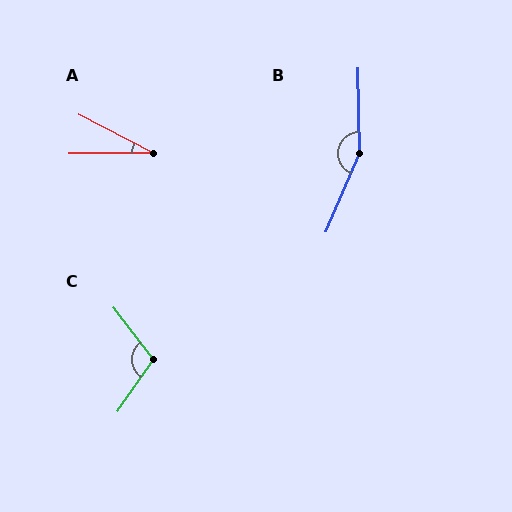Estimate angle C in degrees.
Approximately 107 degrees.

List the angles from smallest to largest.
A (28°), C (107°), B (156°).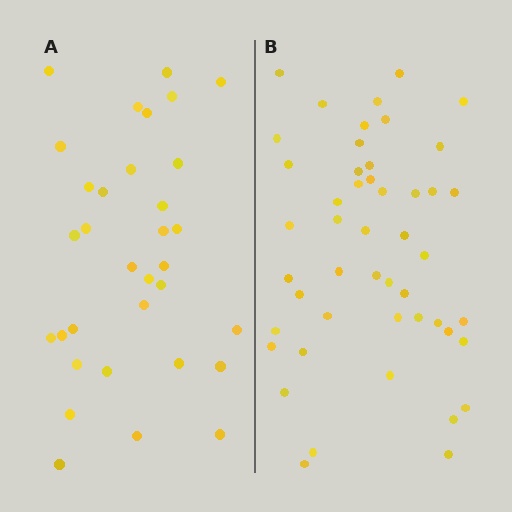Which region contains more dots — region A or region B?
Region B (the right region) has more dots.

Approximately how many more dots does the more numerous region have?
Region B has approximately 15 more dots than region A.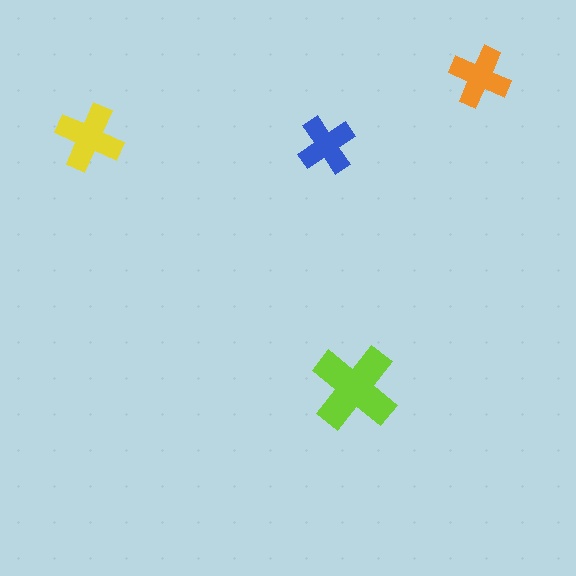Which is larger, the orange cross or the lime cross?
The lime one.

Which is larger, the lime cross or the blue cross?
The lime one.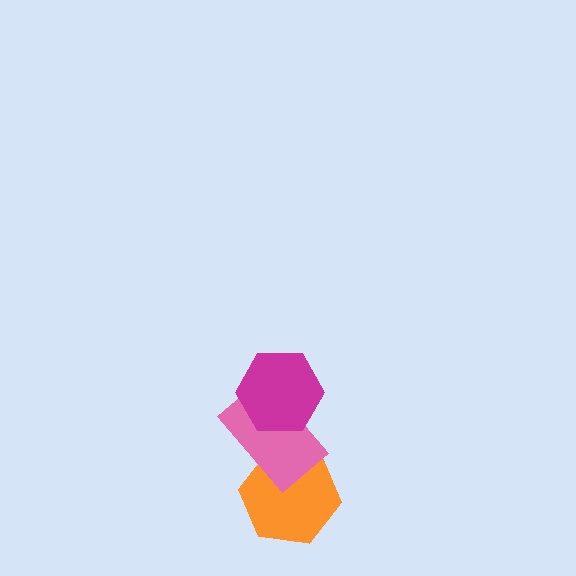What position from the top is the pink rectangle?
The pink rectangle is 2nd from the top.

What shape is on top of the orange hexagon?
The pink rectangle is on top of the orange hexagon.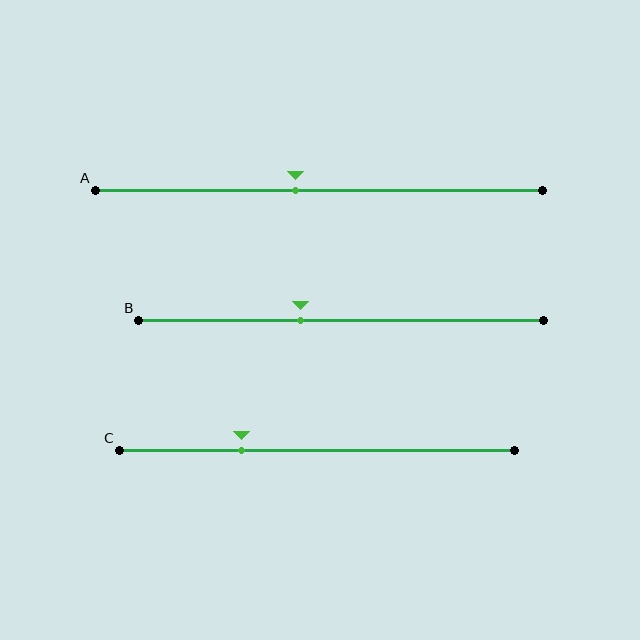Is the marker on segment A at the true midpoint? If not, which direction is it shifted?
No, the marker on segment A is shifted to the left by about 5% of the segment length.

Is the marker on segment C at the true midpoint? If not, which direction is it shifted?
No, the marker on segment C is shifted to the left by about 19% of the segment length.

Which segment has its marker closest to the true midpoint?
Segment A has its marker closest to the true midpoint.